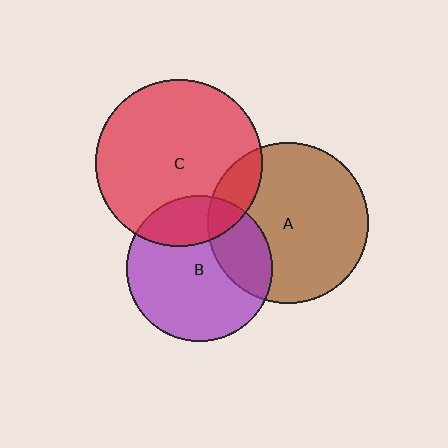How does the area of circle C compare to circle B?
Approximately 1.3 times.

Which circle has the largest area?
Circle C (red).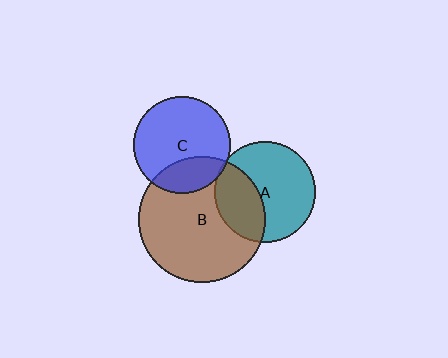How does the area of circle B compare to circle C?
Approximately 1.7 times.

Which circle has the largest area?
Circle B (brown).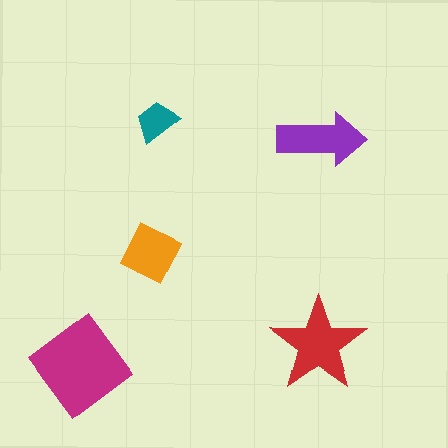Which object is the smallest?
The teal trapezoid.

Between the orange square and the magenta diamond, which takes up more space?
The magenta diamond.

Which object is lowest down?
The magenta diamond is bottommost.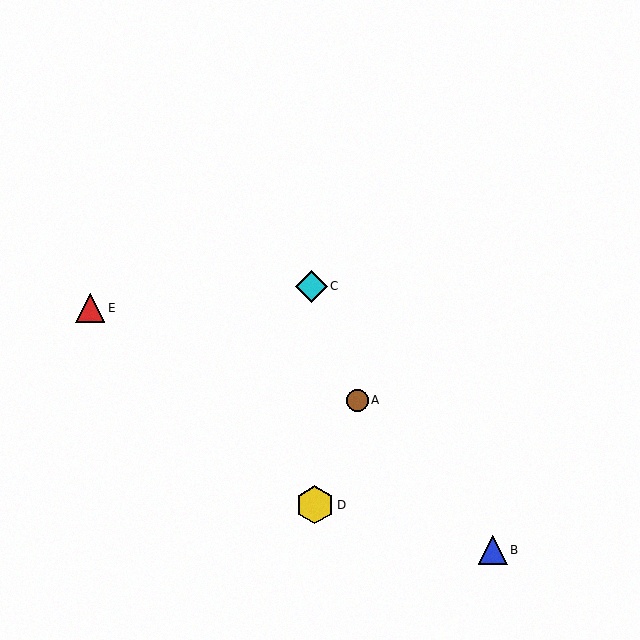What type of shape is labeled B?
Shape B is a blue triangle.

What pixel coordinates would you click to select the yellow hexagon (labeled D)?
Click at (315, 505) to select the yellow hexagon D.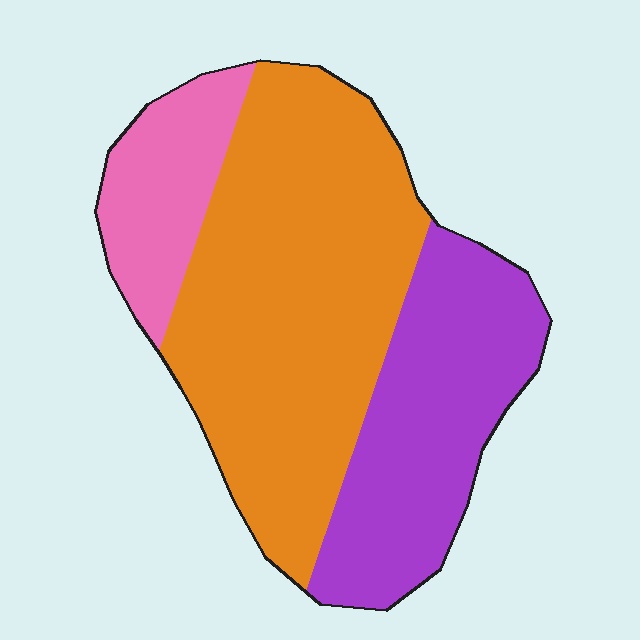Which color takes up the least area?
Pink, at roughly 15%.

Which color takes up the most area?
Orange, at roughly 55%.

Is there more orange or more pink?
Orange.